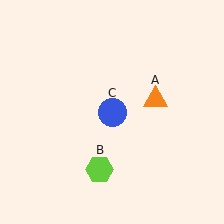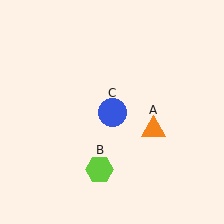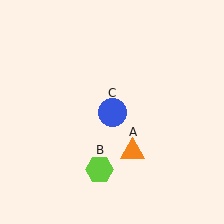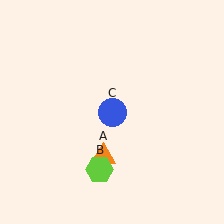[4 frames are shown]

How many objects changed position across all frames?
1 object changed position: orange triangle (object A).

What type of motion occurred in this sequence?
The orange triangle (object A) rotated clockwise around the center of the scene.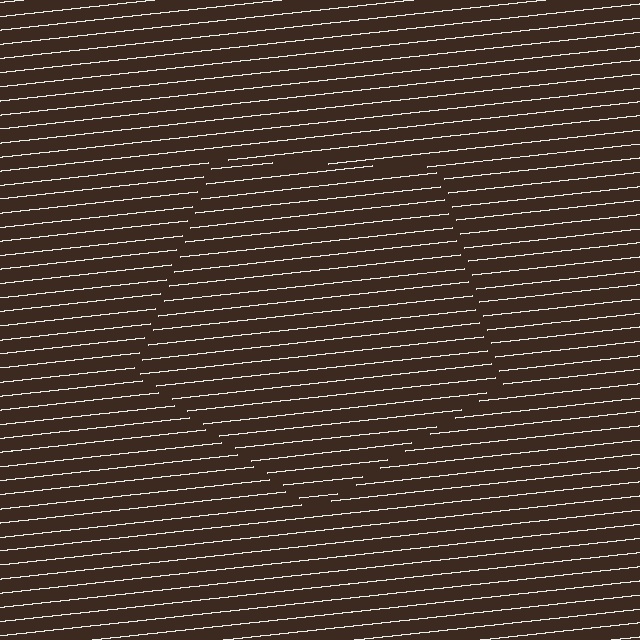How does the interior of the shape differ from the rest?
The interior of the shape contains the same grating, shifted by half a period — the contour is defined by the phase discontinuity where line-ends from the inner and outer gratings abut.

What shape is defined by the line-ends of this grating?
An illusory pentagon. The interior of the shape contains the same grating, shifted by half a period — the contour is defined by the phase discontinuity where line-ends from the inner and outer gratings abut.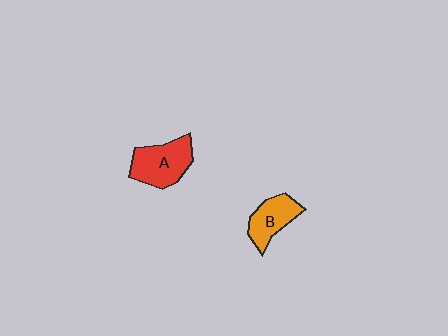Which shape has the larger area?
Shape A (red).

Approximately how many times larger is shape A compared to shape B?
Approximately 1.3 times.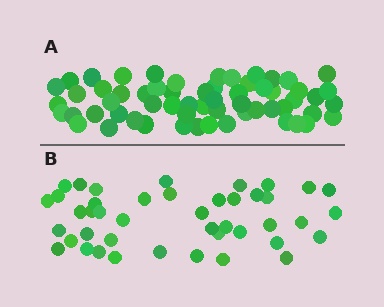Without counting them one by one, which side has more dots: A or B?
Region A (the top region) has more dots.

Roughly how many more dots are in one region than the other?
Region A has approximately 15 more dots than region B.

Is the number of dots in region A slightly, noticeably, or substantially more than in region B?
Region A has noticeably more, but not dramatically so. The ratio is roughly 1.4 to 1.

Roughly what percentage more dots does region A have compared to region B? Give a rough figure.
About 40% more.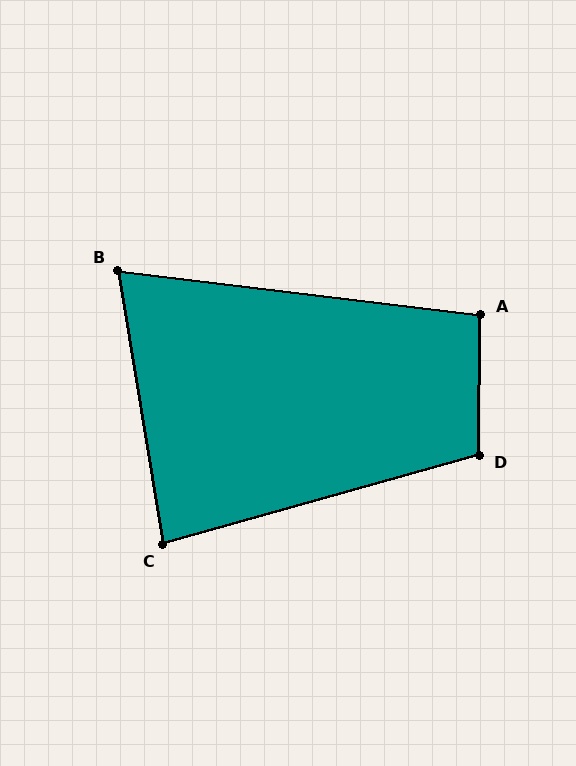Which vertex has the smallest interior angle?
B, at approximately 74 degrees.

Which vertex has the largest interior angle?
D, at approximately 106 degrees.